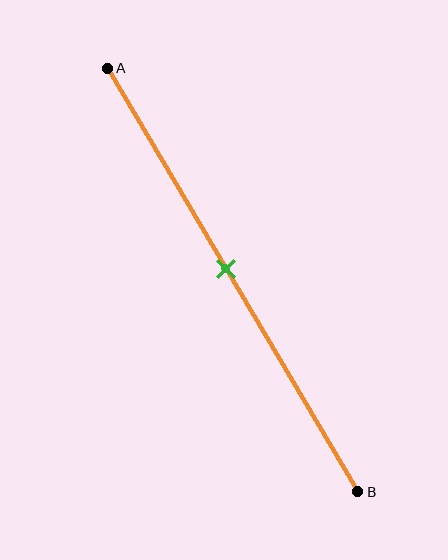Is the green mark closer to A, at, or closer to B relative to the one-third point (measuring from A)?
The green mark is closer to point B than the one-third point of segment AB.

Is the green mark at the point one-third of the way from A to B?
No, the mark is at about 45% from A, not at the 33% one-third point.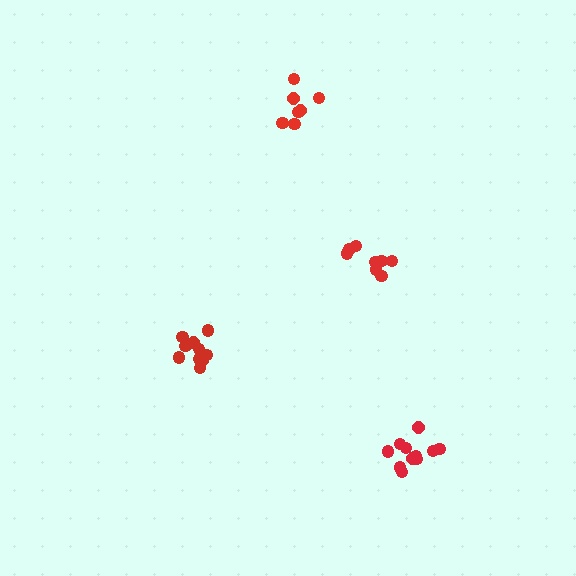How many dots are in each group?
Group 1: 8 dots, Group 2: 11 dots, Group 3: 11 dots, Group 4: 7 dots (37 total).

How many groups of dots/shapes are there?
There are 4 groups.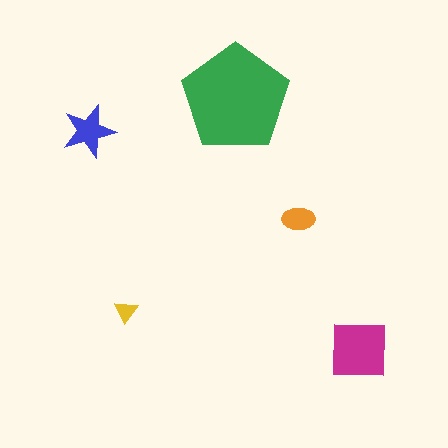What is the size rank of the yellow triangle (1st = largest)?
5th.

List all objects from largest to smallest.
The green pentagon, the magenta square, the blue star, the orange ellipse, the yellow triangle.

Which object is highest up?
The green pentagon is topmost.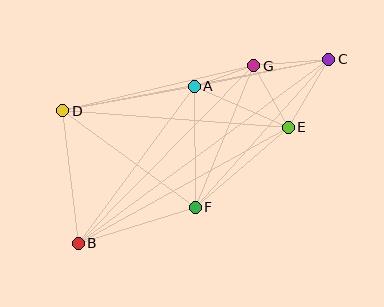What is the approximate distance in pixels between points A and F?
The distance between A and F is approximately 121 pixels.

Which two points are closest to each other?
Points A and G are closest to each other.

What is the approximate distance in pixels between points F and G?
The distance between F and G is approximately 153 pixels.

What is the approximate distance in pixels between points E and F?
The distance between E and F is approximately 123 pixels.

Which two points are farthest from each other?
Points B and C are farthest from each other.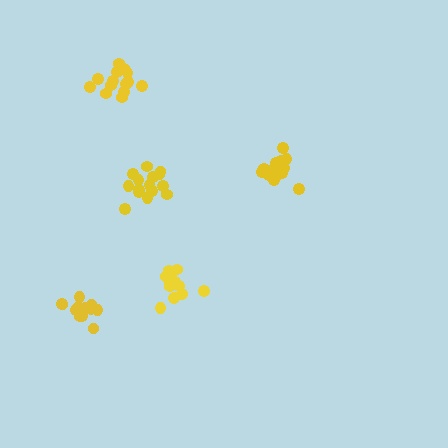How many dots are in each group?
Group 1: 15 dots, Group 2: 14 dots, Group 3: 12 dots, Group 4: 16 dots, Group 5: 13 dots (70 total).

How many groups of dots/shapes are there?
There are 5 groups.